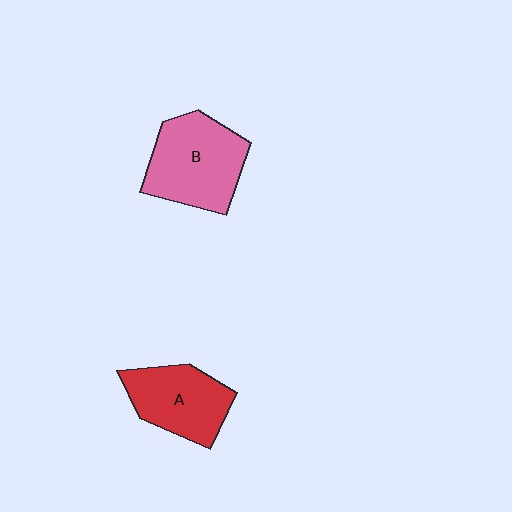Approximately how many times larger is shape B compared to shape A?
Approximately 1.2 times.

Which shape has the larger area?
Shape B (pink).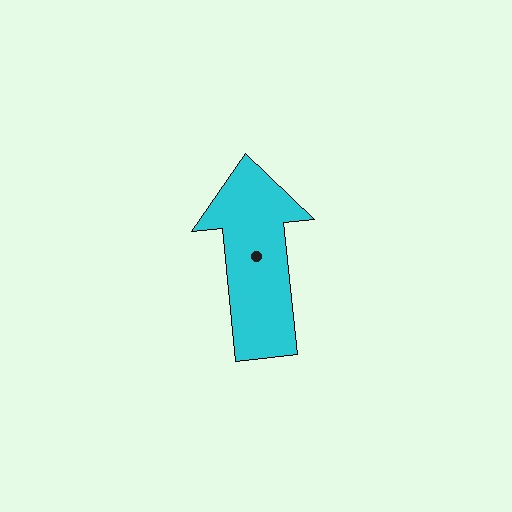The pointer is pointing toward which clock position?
Roughly 12 o'clock.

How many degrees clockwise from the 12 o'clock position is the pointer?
Approximately 354 degrees.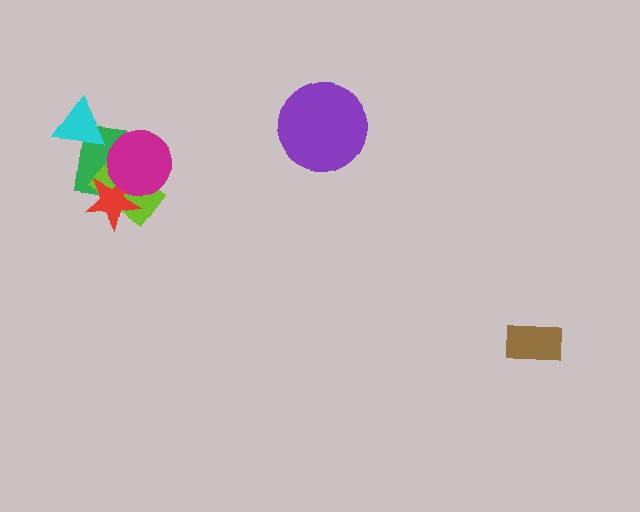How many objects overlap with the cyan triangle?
1 object overlaps with the cyan triangle.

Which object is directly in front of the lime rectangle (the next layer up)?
The red star is directly in front of the lime rectangle.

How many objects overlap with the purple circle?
0 objects overlap with the purple circle.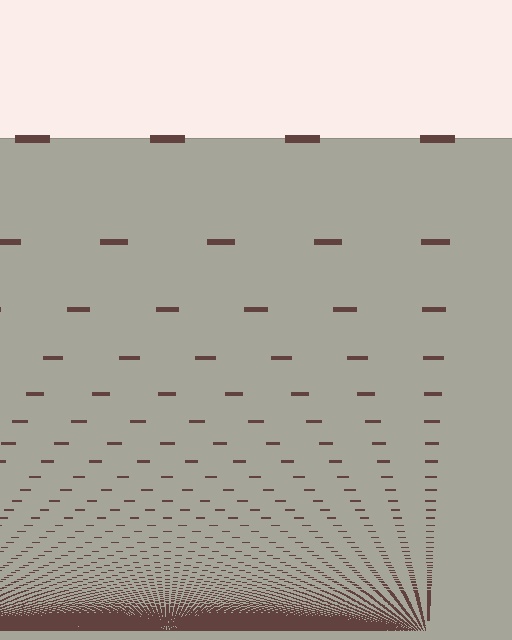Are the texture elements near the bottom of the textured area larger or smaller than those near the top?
Smaller. The gradient is inverted — elements near the bottom are smaller and denser.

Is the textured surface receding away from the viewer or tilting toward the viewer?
The surface appears to tilt toward the viewer. Texture elements get larger and sparser toward the top.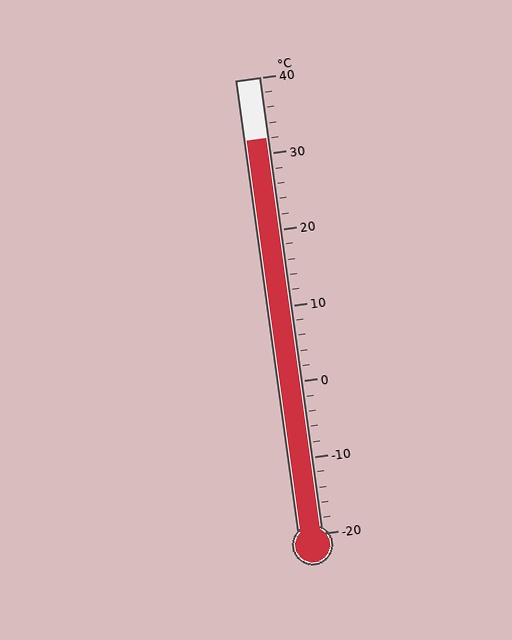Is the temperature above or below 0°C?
The temperature is above 0°C.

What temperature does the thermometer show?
The thermometer shows approximately 32°C.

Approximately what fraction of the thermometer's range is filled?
The thermometer is filled to approximately 85% of its range.